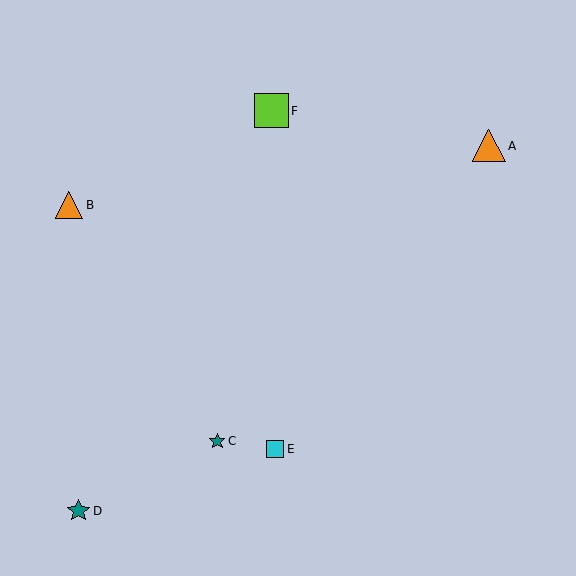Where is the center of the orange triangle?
The center of the orange triangle is at (489, 146).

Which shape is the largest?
The lime square (labeled F) is the largest.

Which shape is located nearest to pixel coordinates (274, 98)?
The lime square (labeled F) at (271, 111) is nearest to that location.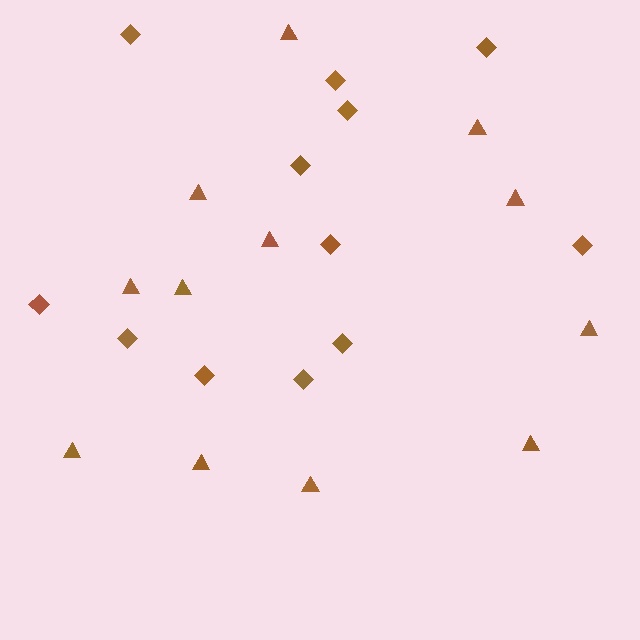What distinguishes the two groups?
There are 2 groups: one group of triangles (12) and one group of diamonds (12).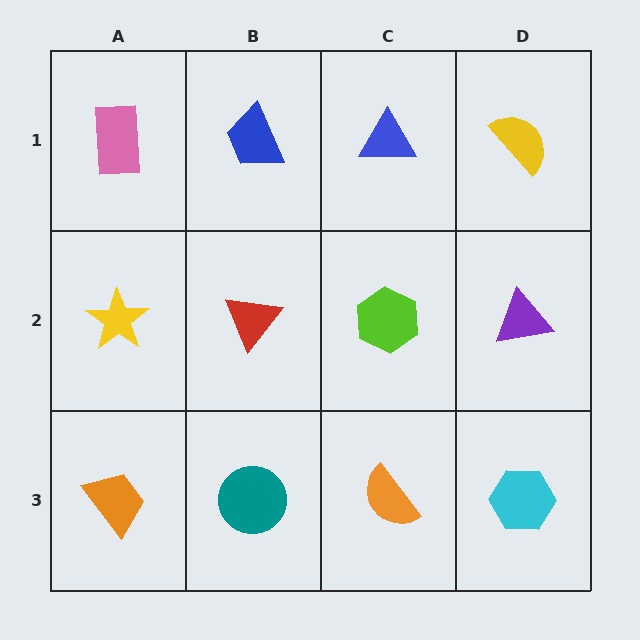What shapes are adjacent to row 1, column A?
A yellow star (row 2, column A), a blue trapezoid (row 1, column B).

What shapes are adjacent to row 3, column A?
A yellow star (row 2, column A), a teal circle (row 3, column B).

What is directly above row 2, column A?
A pink rectangle.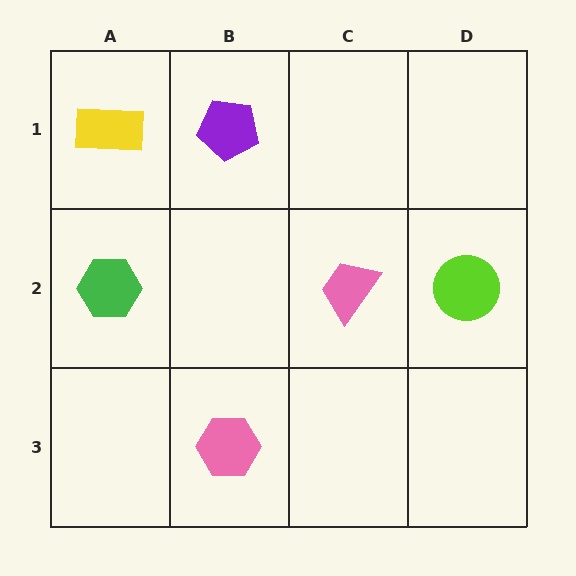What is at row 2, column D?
A lime circle.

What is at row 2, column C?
A pink trapezoid.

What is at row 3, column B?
A pink hexagon.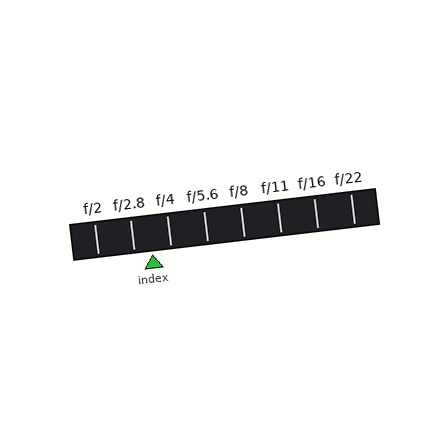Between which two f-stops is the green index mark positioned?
The index mark is between f/2.8 and f/4.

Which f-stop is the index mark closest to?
The index mark is closest to f/2.8.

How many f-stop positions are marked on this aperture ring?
There are 8 f-stop positions marked.